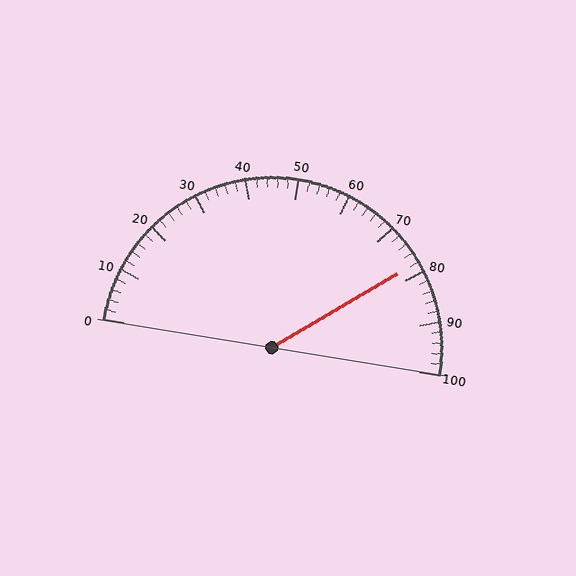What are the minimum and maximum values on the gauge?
The gauge ranges from 0 to 100.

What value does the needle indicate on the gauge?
The needle indicates approximately 78.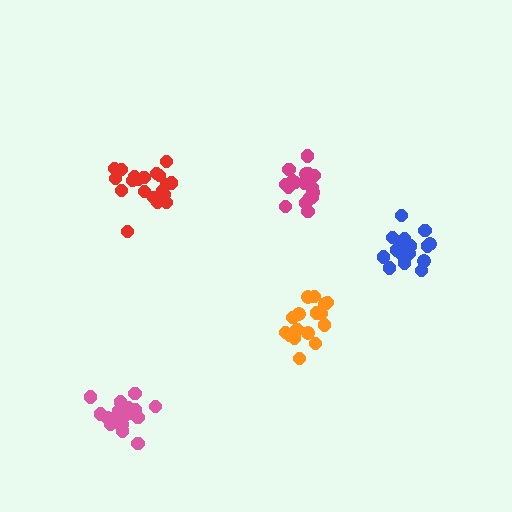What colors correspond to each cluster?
The clusters are colored: orange, magenta, blue, red, pink.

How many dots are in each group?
Group 1: 16 dots, Group 2: 20 dots, Group 3: 17 dots, Group 4: 20 dots, Group 5: 20 dots (93 total).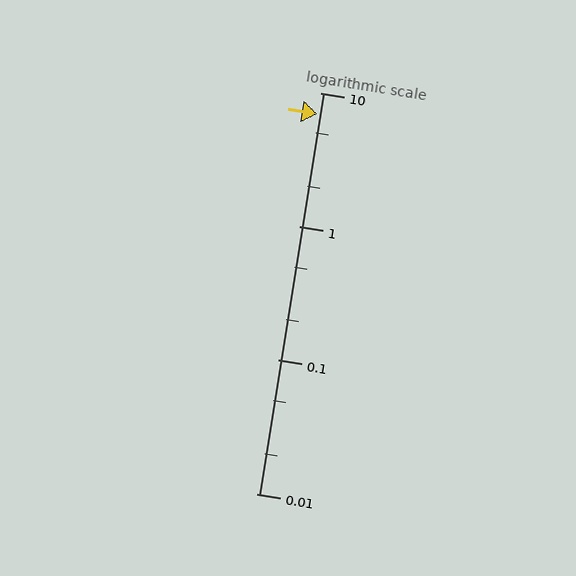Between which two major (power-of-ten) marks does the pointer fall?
The pointer is between 1 and 10.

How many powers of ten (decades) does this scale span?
The scale spans 3 decades, from 0.01 to 10.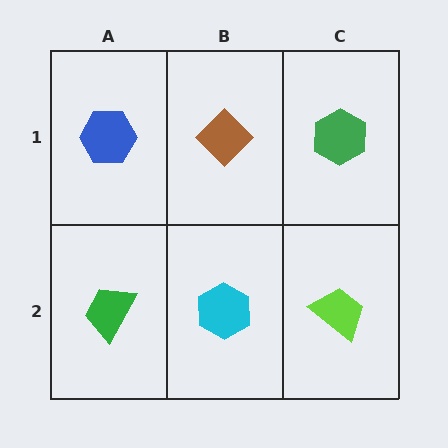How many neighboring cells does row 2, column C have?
2.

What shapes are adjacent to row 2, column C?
A green hexagon (row 1, column C), a cyan hexagon (row 2, column B).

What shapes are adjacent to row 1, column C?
A lime trapezoid (row 2, column C), a brown diamond (row 1, column B).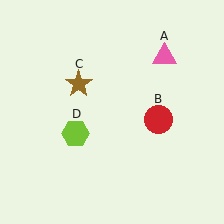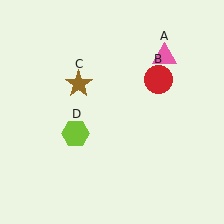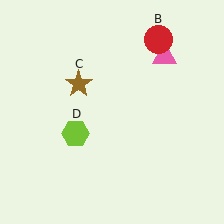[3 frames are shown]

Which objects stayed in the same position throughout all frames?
Pink triangle (object A) and brown star (object C) and lime hexagon (object D) remained stationary.